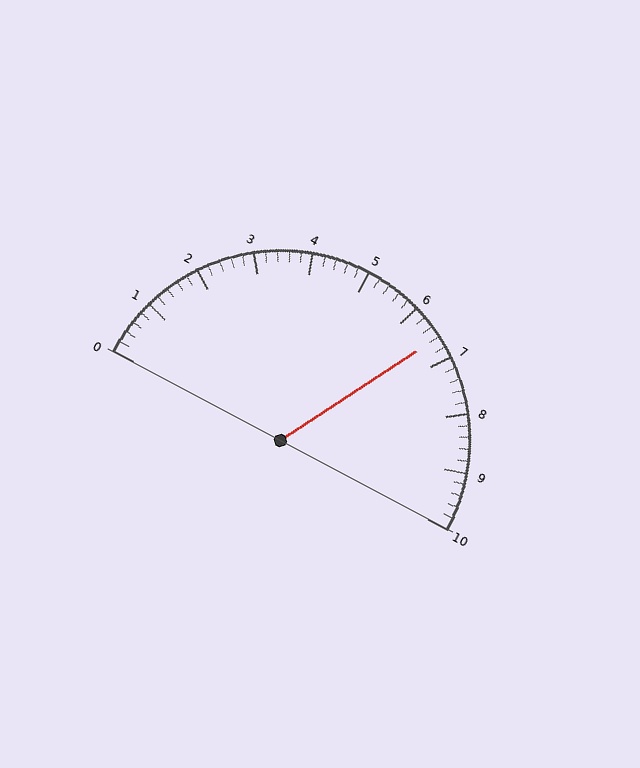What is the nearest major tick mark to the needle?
The nearest major tick mark is 7.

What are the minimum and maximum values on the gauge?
The gauge ranges from 0 to 10.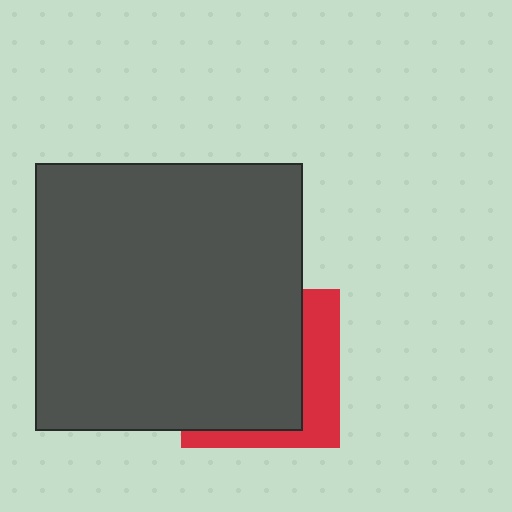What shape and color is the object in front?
The object in front is a dark gray square.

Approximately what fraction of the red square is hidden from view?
Roughly 69% of the red square is hidden behind the dark gray square.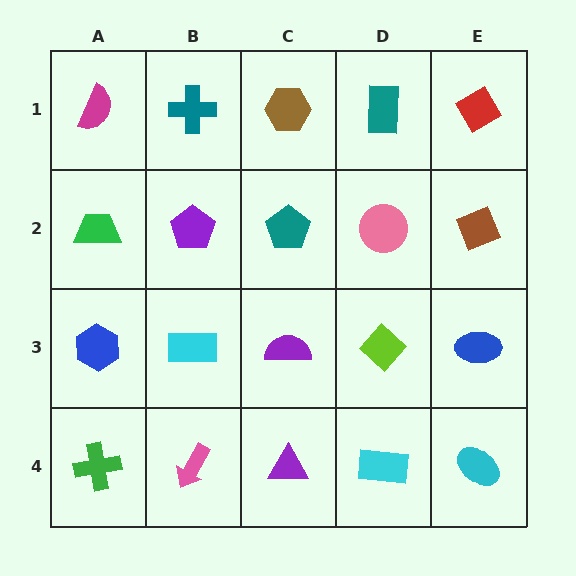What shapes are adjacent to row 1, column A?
A green trapezoid (row 2, column A), a teal cross (row 1, column B).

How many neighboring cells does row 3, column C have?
4.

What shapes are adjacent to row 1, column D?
A pink circle (row 2, column D), a brown hexagon (row 1, column C), a red diamond (row 1, column E).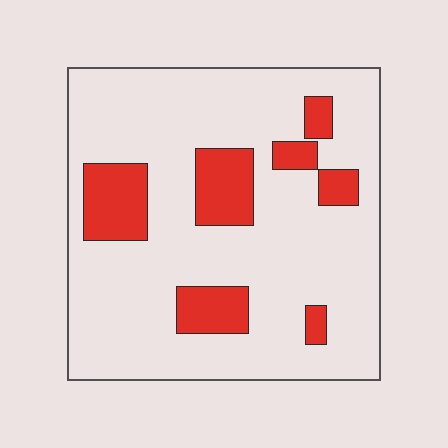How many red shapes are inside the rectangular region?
7.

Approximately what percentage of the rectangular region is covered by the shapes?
Approximately 20%.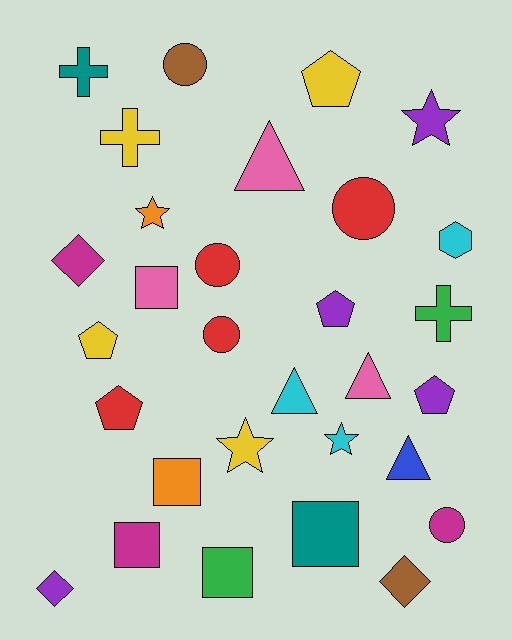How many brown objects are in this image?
There are 2 brown objects.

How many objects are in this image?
There are 30 objects.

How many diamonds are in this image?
There are 3 diamonds.